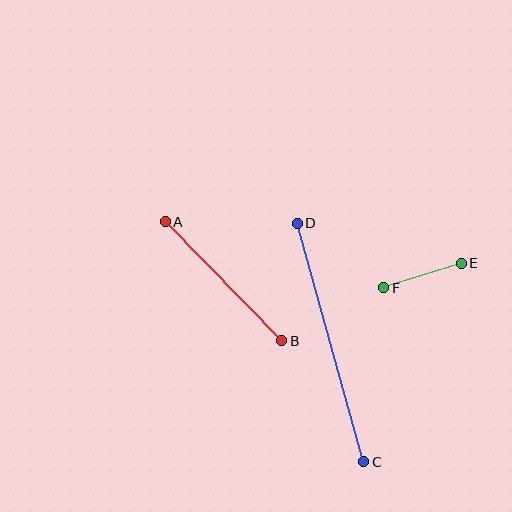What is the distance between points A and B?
The distance is approximately 166 pixels.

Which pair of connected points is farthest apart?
Points C and D are farthest apart.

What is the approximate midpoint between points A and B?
The midpoint is at approximately (223, 281) pixels.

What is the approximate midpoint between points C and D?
The midpoint is at approximately (331, 342) pixels.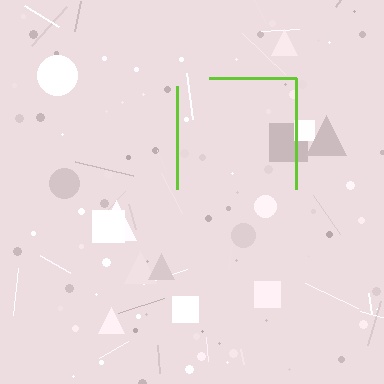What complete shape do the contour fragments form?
The contour fragments form a square.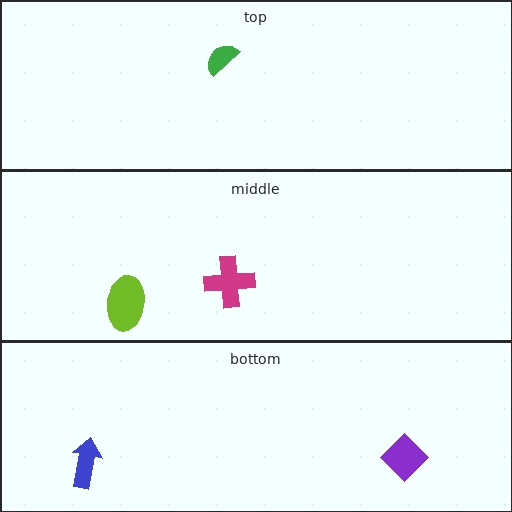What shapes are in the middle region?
The lime ellipse, the magenta cross.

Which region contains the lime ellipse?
The middle region.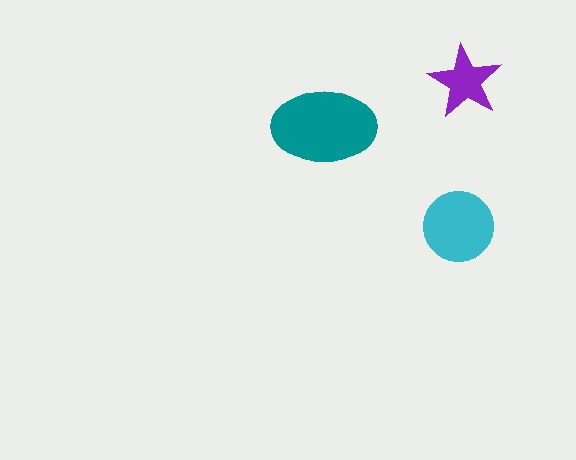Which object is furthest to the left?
The teal ellipse is leftmost.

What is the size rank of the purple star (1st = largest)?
3rd.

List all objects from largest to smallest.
The teal ellipse, the cyan circle, the purple star.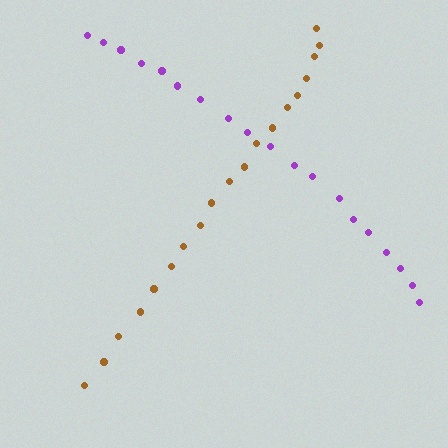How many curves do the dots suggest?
There are 2 distinct paths.